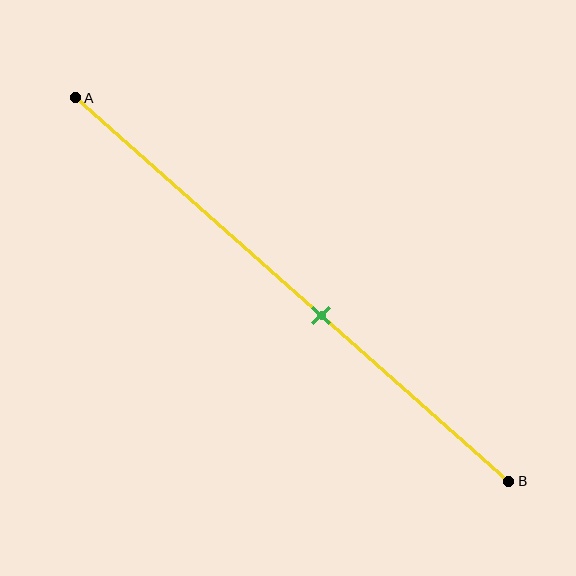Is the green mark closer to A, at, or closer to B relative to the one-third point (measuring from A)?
The green mark is closer to point B than the one-third point of segment AB.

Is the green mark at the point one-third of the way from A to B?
No, the mark is at about 55% from A, not at the 33% one-third point.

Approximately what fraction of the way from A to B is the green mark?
The green mark is approximately 55% of the way from A to B.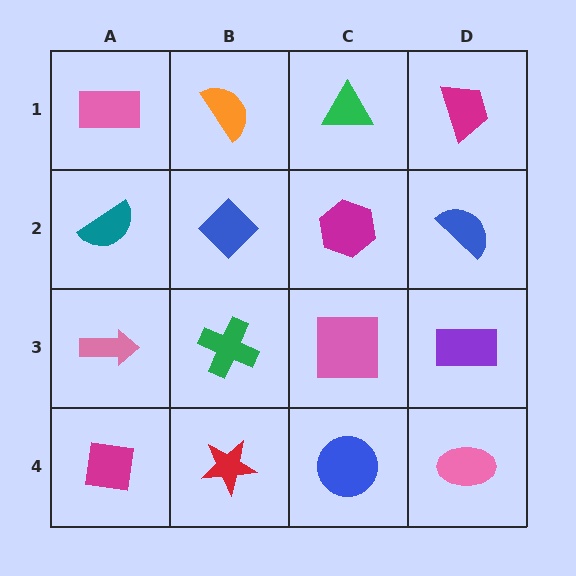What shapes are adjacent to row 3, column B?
A blue diamond (row 2, column B), a red star (row 4, column B), a pink arrow (row 3, column A), a pink square (row 3, column C).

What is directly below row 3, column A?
A magenta square.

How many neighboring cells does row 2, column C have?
4.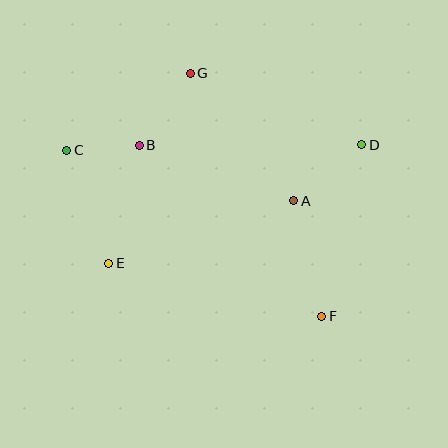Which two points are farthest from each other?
Points C and F are farthest from each other.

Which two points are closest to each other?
Points B and C are closest to each other.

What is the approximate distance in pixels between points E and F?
The distance between E and F is approximately 220 pixels.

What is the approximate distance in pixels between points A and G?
The distance between A and G is approximately 165 pixels.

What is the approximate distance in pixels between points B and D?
The distance between B and D is approximately 223 pixels.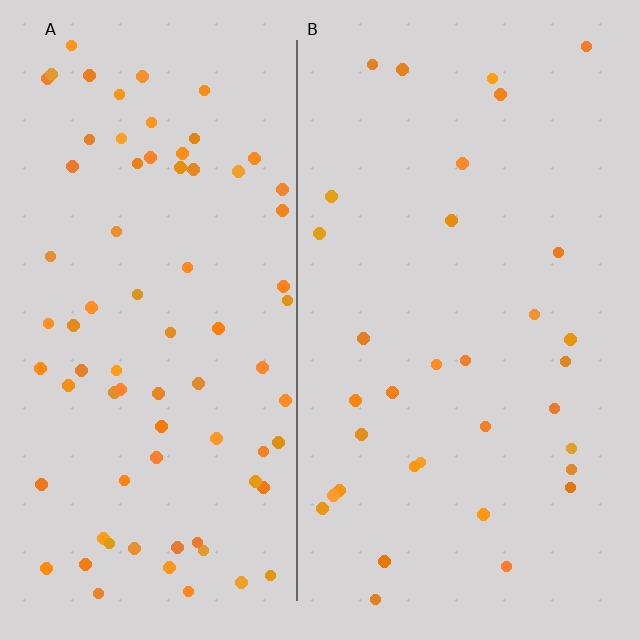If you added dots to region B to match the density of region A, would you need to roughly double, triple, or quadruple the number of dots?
Approximately double.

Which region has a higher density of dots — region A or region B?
A (the left).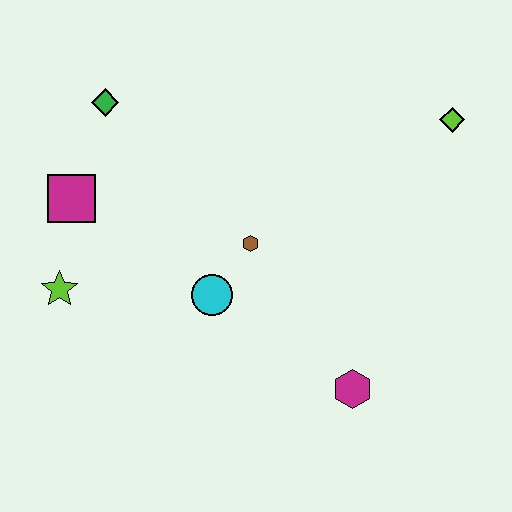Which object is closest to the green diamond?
The magenta square is closest to the green diamond.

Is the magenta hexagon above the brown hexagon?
No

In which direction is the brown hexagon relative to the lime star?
The brown hexagon is to the right of the lime star.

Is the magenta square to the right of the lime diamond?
No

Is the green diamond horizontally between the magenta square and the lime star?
No